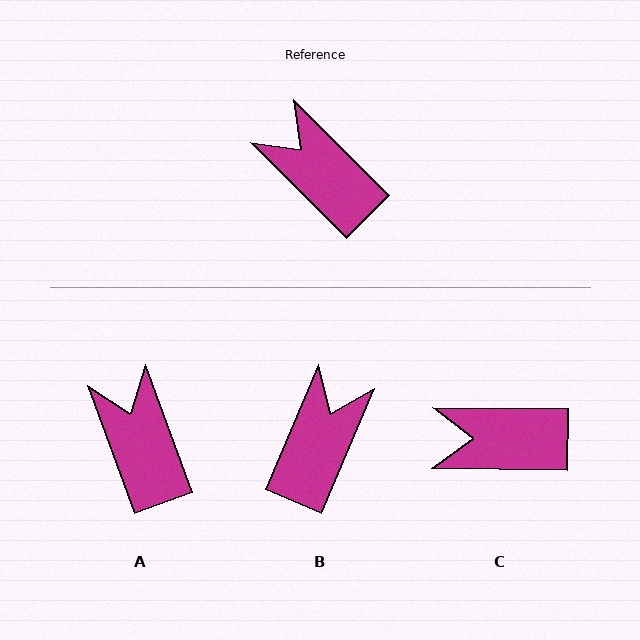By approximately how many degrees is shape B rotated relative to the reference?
Approximately 68 degrees clockwise.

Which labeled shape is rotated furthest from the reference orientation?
B, about 68 degrees away.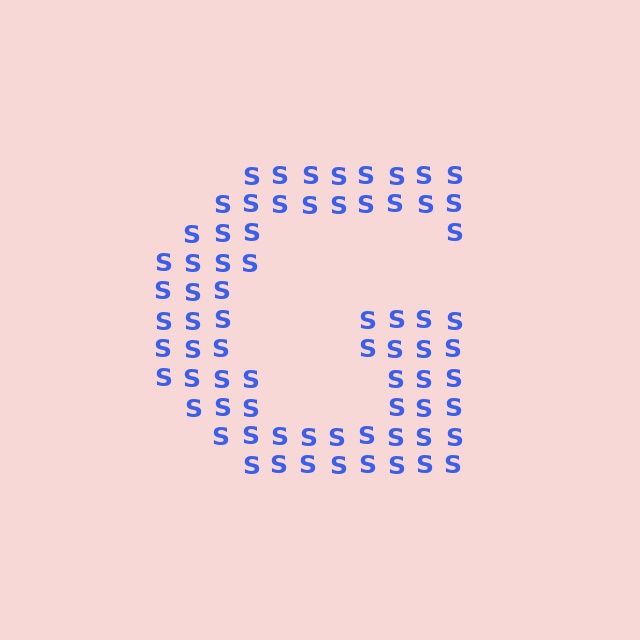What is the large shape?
The large shape is the letter G.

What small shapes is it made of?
It is made of small letter S's.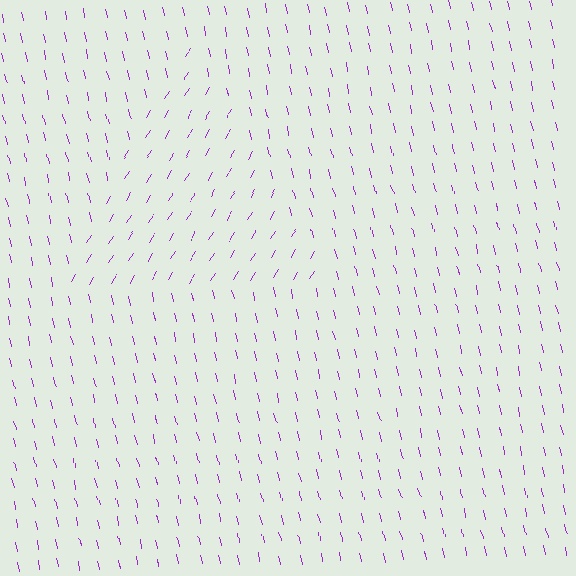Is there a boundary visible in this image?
Yes, there is a texture boundary formed by a change in line orientation.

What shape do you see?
I see a triangle.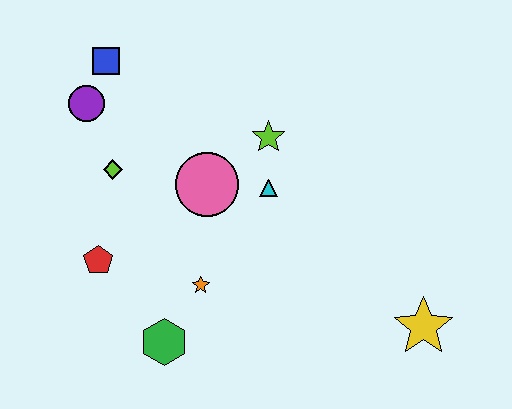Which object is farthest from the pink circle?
The yellow star is farthest from the pink circle.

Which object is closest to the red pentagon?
The lime diamond is closest to the red pentagon.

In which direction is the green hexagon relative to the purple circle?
The green hexagon is below the purple circle.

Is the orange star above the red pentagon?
No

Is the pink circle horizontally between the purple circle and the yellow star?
Yes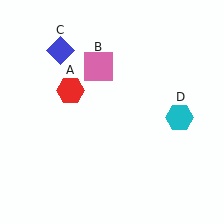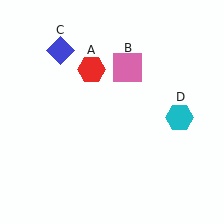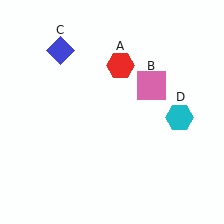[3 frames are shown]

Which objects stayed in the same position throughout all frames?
Blue diamond (object C) and cyan hexagon (object D) remained stationary.